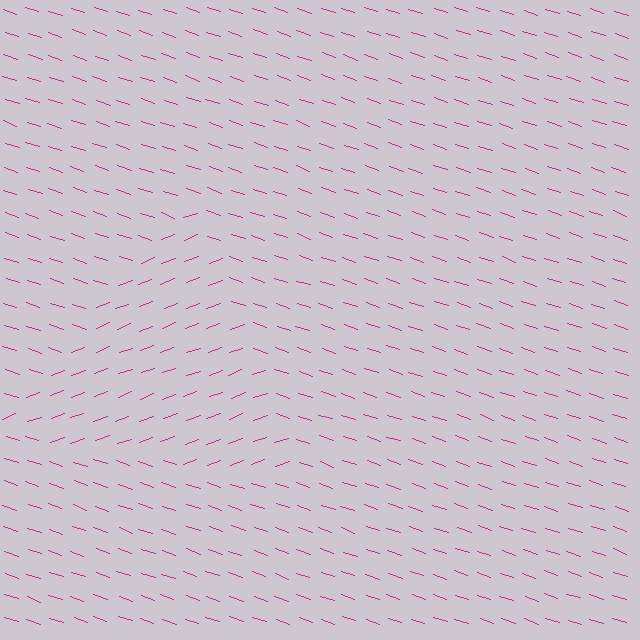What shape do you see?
I see a triangle.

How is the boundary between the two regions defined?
The boundary is defined purely by a change in line orientation (approximately 39 degrees difference). All lines are the same color and thickness.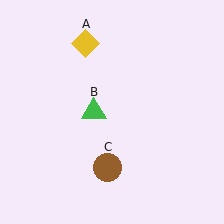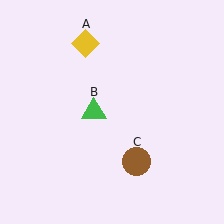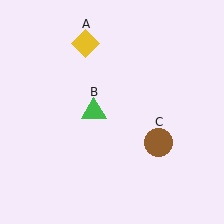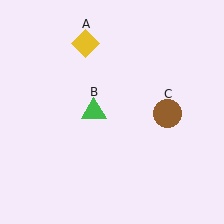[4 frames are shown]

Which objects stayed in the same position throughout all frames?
Yellow diamond (object A) and green triangle (object B) remained stationary.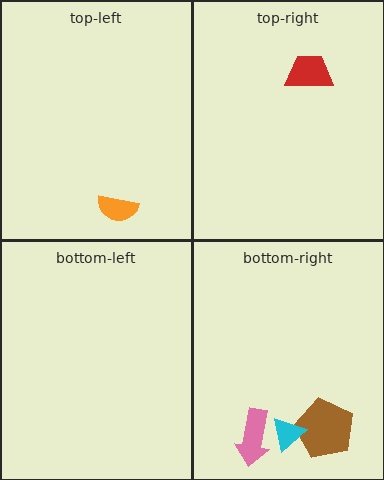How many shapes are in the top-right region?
1.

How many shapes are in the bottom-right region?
3.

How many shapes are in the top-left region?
1.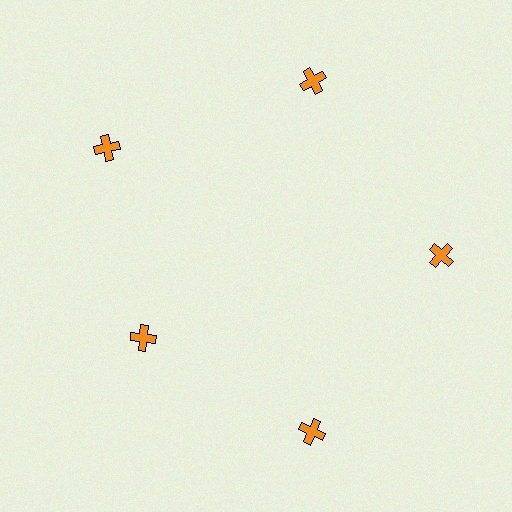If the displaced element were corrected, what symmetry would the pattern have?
It would have 5-fold rotational symmetry — the pattern would map onto itself every 72 degrees.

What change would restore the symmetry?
The symmetry would be restored by moving it outward, back onto the ring so that all 5 crosses sit at equal angles and equal distance from the center.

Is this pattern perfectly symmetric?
No. The 5 orange crosses are arranged in a ring, but one element near the 8 o'clock position is pulled inward toward the center, breaking the 5-fold rotational symmetry.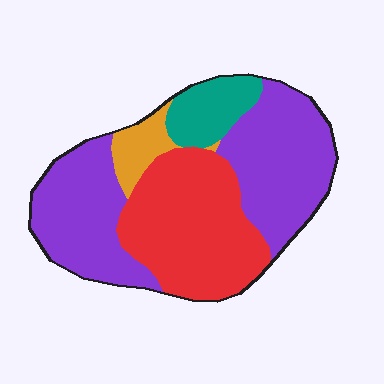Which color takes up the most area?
Purple, at roughly 50%.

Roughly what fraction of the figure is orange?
Orange covers 7% of the figure.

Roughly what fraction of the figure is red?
Red covers around 35% of the figure.